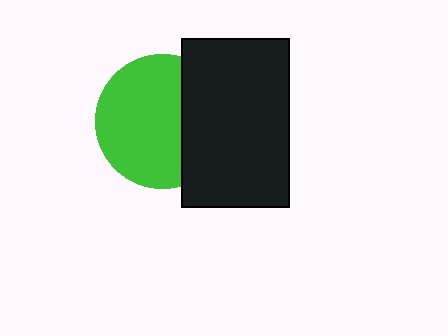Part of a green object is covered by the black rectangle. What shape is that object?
It is a circle.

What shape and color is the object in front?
The object in front is a black rectangle.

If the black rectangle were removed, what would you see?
You would see the complete green circle.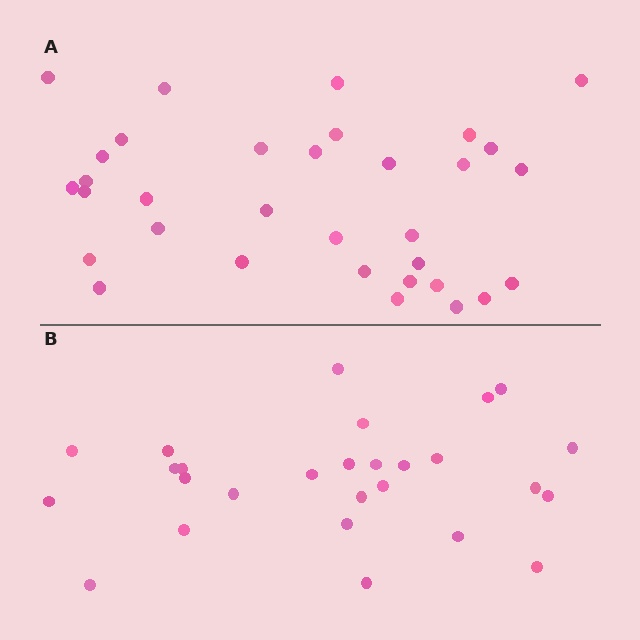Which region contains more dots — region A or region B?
Region A (the top region) has more dots.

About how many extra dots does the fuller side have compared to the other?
Region A has about 6 more dots than region B.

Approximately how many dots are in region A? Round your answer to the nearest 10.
About 30 dots. (The exact count is 33, which rounds to 30.)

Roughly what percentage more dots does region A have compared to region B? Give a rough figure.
About 20% more.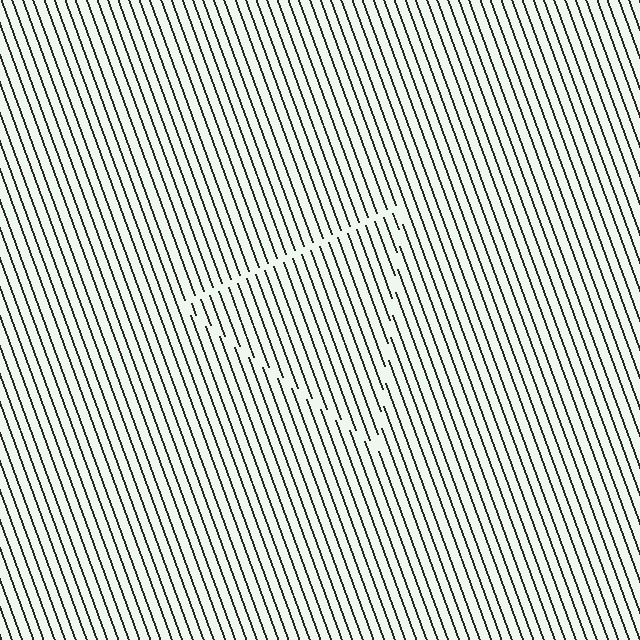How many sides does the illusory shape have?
3 sides — the line-ends trace a triangle.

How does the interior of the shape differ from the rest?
The interior of the shape contains the same grating, shifted by half a period — the contour is defined by the phase discontinuity where line-ends from the inner and outer gratings abut.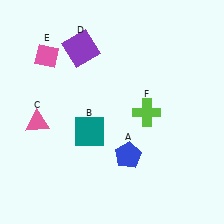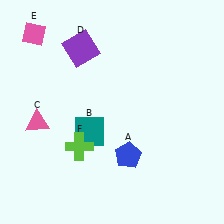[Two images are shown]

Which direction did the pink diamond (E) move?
The pink diamond (E) moved up.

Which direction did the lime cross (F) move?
The lime cross (F) moved left.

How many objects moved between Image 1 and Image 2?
2 objects moved between the two images.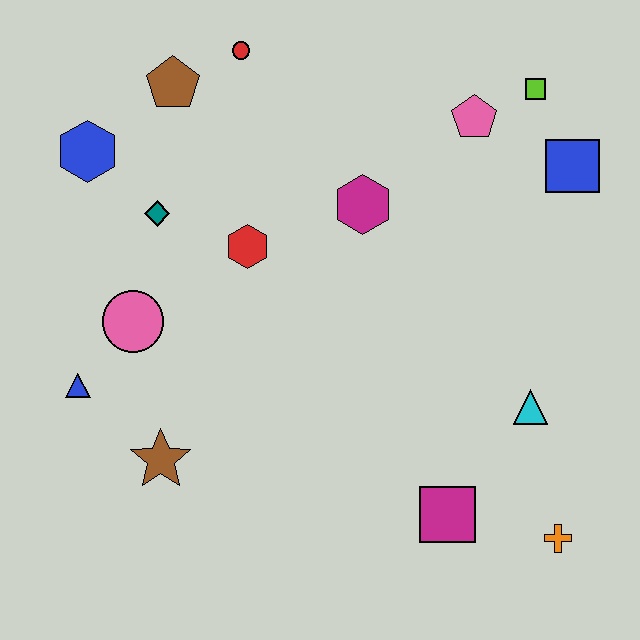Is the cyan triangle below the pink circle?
Yes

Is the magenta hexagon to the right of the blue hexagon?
Yes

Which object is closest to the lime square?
The pink pentagon is closest to the lime square.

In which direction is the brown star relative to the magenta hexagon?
The brown star is below the magenta hexagon.